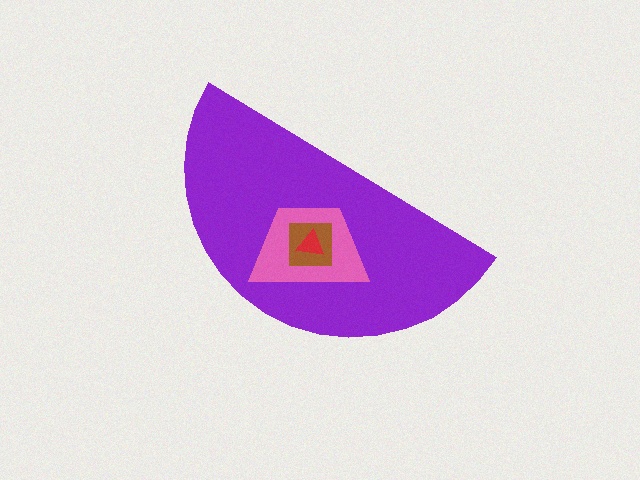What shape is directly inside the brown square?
The red triangle.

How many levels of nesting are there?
4.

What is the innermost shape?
The red triangle.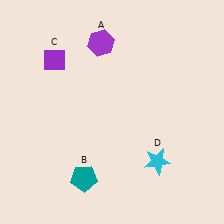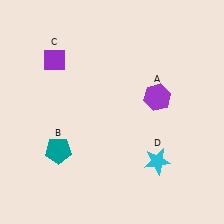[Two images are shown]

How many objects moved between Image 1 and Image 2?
2 objects moved between the two images.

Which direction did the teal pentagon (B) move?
The teal pentagon (B) moved up.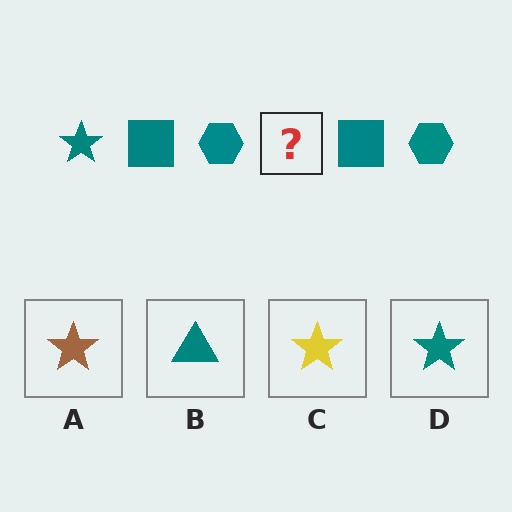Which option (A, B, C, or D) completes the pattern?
D.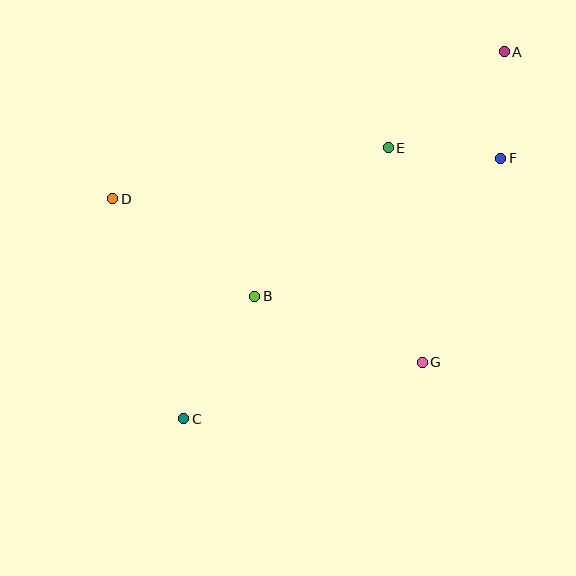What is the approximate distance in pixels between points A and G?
The distance between A and G is approximately 321 pixels.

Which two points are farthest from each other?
Points A and C are farthest from each other.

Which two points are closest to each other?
Points A and F are closest to each other.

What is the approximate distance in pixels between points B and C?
The distance between B and C is approximately 141 pixels.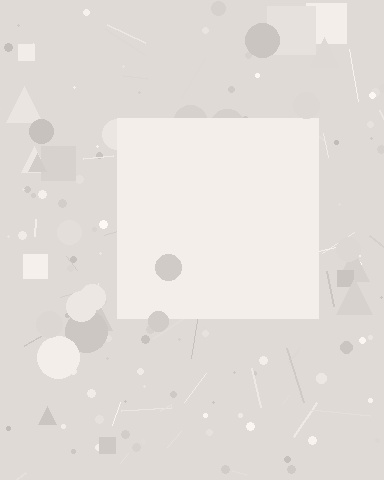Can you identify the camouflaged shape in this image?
The camouflaged shape is a square.